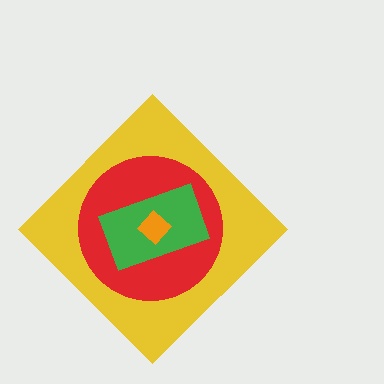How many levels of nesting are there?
4.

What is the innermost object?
The orange diamond.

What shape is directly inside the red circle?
The green rectangle.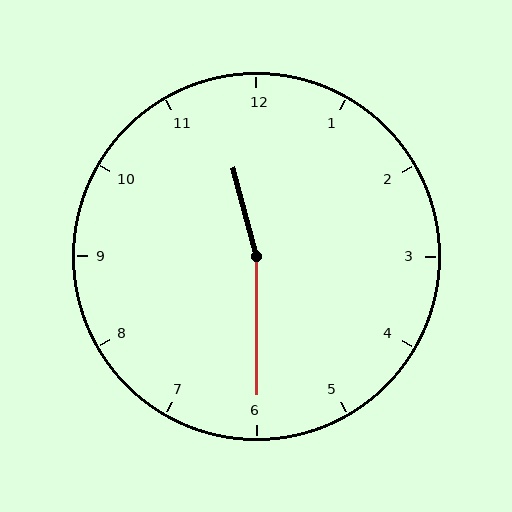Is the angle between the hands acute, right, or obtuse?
It is obtuse.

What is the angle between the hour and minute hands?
Approximately 165 degrees.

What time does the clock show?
11:30.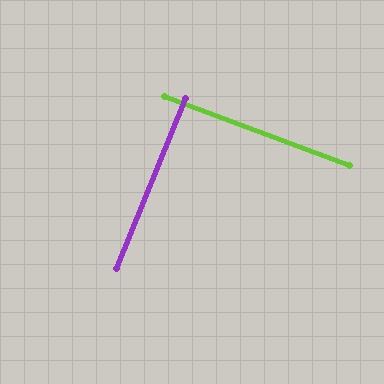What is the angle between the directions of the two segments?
Approximately 89 degrees.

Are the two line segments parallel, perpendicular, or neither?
Perpendicular — they meet at approximately 89°.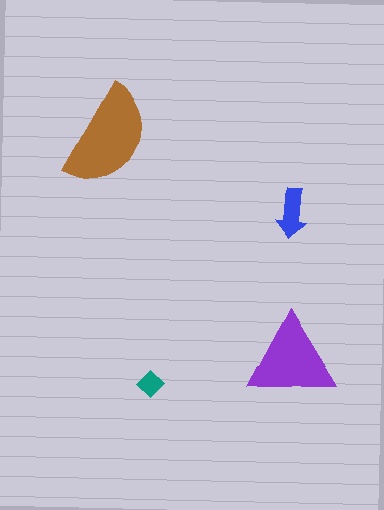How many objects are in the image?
There are 4 objects in the image.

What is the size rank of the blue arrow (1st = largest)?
3rd.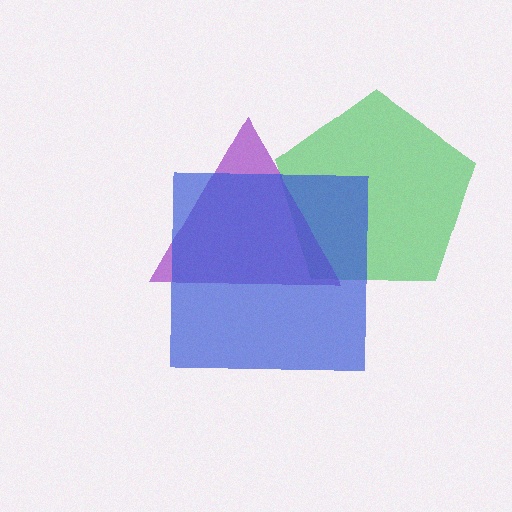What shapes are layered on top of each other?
The layered shapes are: a green pentagon, a purple triangle, a blue square.